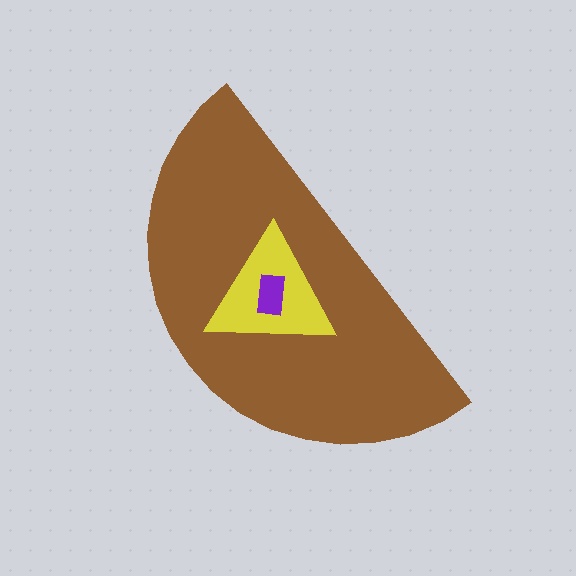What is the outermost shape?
The brown semicircle.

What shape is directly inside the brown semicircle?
The yellow triangle.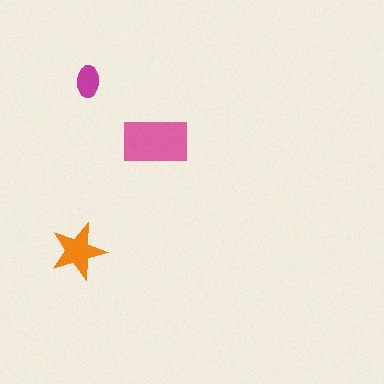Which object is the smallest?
The magenta ellipse.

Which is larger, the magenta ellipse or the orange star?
The orange star.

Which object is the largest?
The pink rectangle.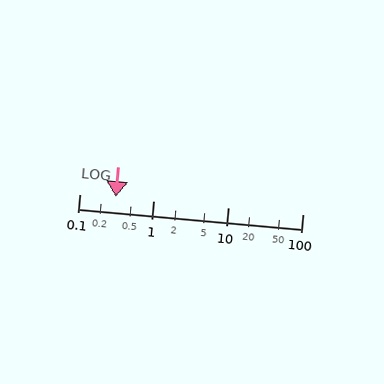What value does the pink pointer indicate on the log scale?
The pointer indicates approximately 0.31.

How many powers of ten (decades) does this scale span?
The scale spans 3 decades, from 0.1 to 100.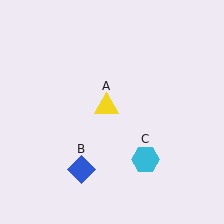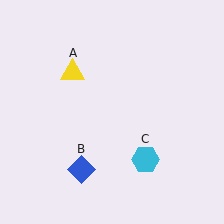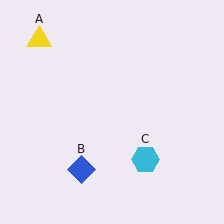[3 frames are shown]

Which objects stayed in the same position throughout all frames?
Blue diamond (object B) and cyan hexagon (object C) remained stationary.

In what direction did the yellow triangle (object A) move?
The yellow triangle (object A) moved up and to the left.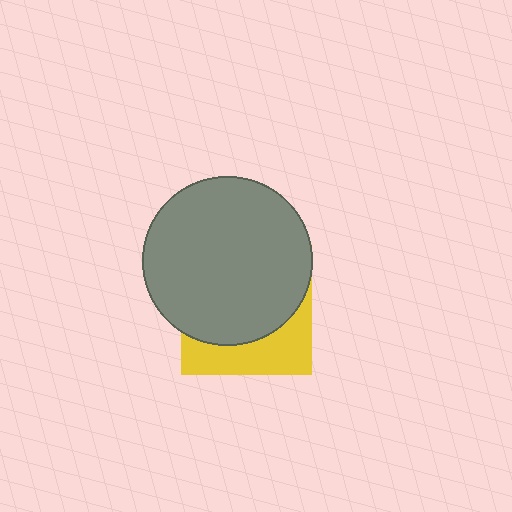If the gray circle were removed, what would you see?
You would see the complete yellow square.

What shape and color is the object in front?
The object in front is a gray circle.